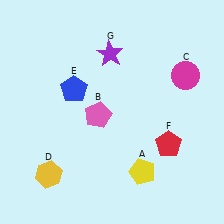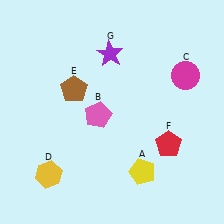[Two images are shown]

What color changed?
The pentagon (E) changed from blue in Image 1 to brown in Image 2.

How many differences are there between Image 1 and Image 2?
There is 1 difference between the two images.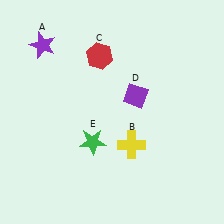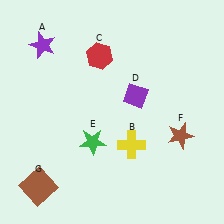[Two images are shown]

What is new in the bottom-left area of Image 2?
A brown square (G) was added in the bottom-left area of Image 2.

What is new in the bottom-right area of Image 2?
A brown star (F) was added in the bottom-right area of Image 2.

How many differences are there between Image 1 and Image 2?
There are 2 differences between the two images.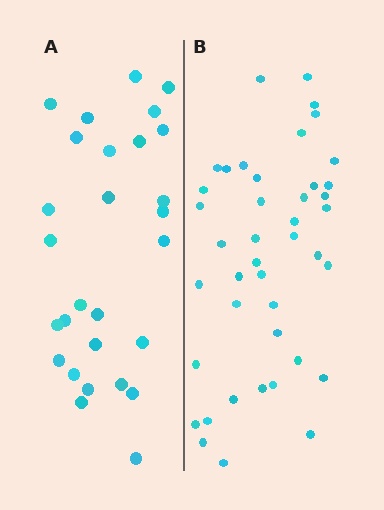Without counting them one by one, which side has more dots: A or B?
Region B (the right region) has more dots.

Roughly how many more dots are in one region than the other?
Region B has approximately 15 more dots than region A.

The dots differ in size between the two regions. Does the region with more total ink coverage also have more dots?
No. Region A has more total ink coverage because its dots are larger, but region B actually contains more individual dots. Total area can be misleading — the number of items is what matters here.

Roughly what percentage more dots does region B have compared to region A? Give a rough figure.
About 50% more.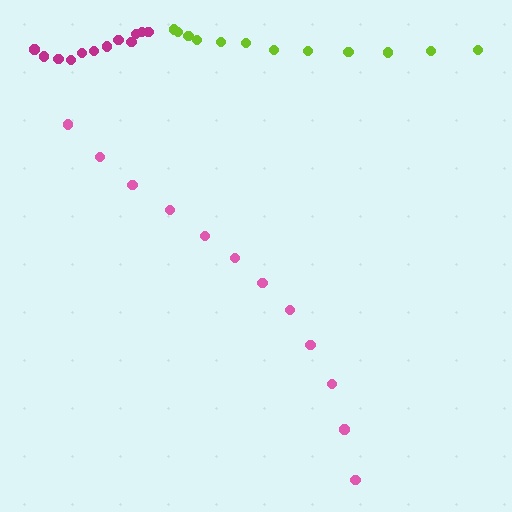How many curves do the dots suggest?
There are 3 distinct paths.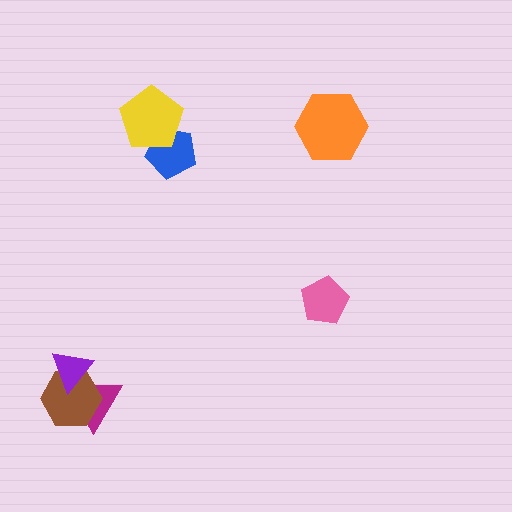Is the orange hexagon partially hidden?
No, no other shape covers it.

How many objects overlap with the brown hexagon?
2 objects overlap with the brown hexagon.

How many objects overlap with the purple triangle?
2 objects overlap with the purple triangle.